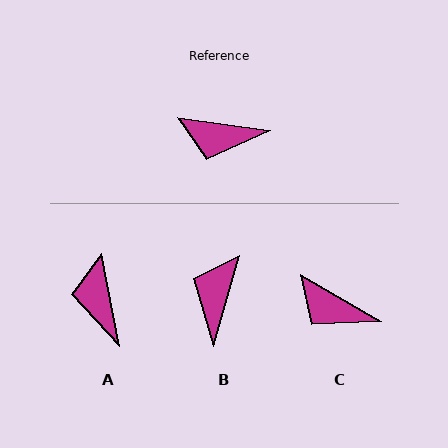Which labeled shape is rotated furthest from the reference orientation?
B, about 98 degrees away.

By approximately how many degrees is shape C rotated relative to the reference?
Approximately 22 degrees clockwise.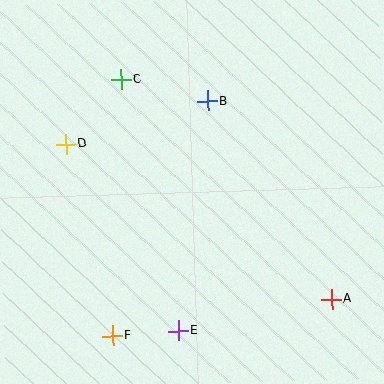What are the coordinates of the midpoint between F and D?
The midpoint between F and D is at (89, 240).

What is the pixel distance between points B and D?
The distance between B and D is 148 pixels.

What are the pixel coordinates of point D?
Point D is at (66, 144).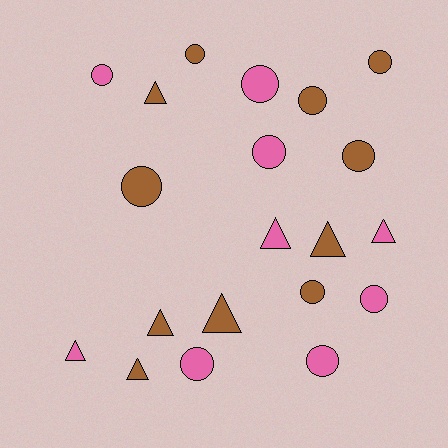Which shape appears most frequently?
Circle, with 12 objects.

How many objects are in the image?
There are 20 objects.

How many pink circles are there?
There are 6 pink circles.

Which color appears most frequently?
Brown, with 11 objects.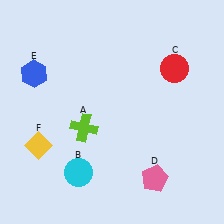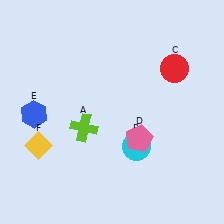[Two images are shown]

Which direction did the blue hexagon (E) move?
The blue hexagon (E) moved down.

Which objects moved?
The objects that moved are: the cyan circle (B), the pink pentagon (D), the blue hexagon (E).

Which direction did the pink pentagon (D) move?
The pink pentagon (D) moved up.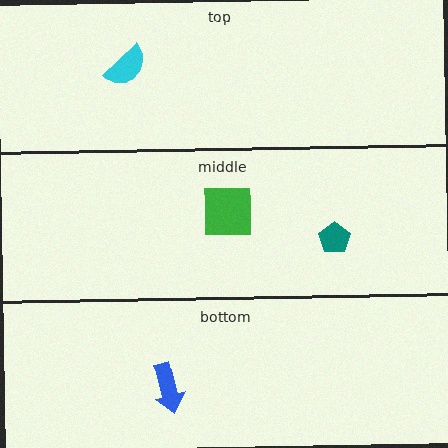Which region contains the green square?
The middle region.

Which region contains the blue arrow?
The bottom region.